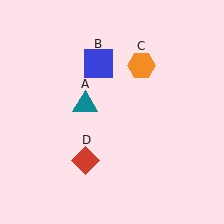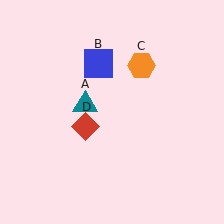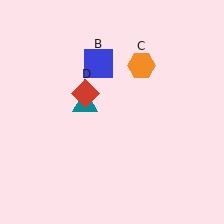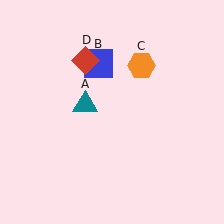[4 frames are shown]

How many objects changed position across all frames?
1 object changed position: red diamond (object D).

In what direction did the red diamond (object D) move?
The red diamond (object D) moved up.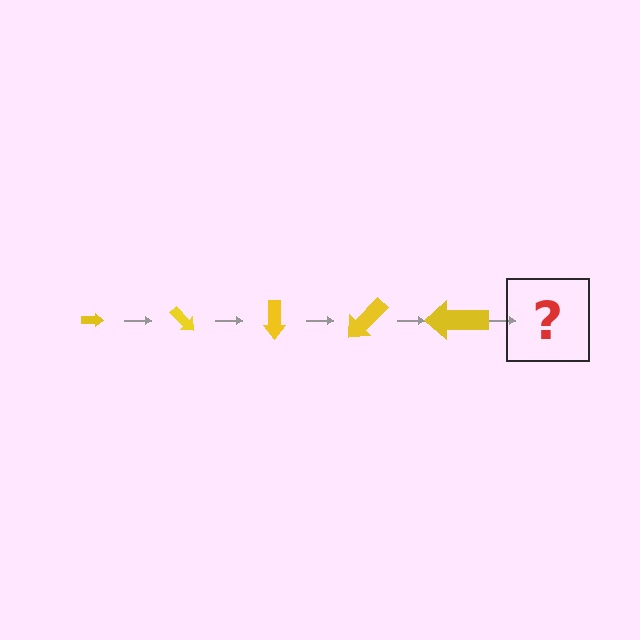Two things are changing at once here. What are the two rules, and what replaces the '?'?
The two rules are that the arrow grows larger each step and it rotates 45 degrees each step. The '?' should be an arrow, larger than the previous one and rotated 225 degrees from the start.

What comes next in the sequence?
The next element should be an arrow, larger than the previous one and rotated 225 degrees from the start.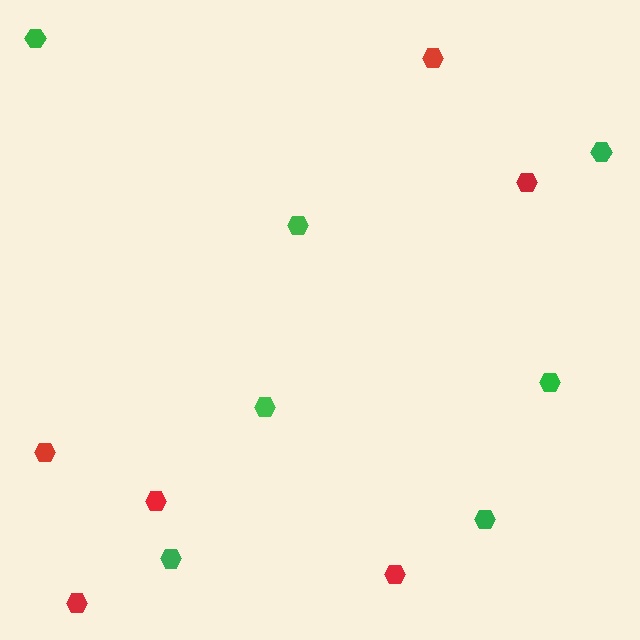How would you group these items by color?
There are 2 groups: one group of red hexagons (6) and one group of green hexagons (7).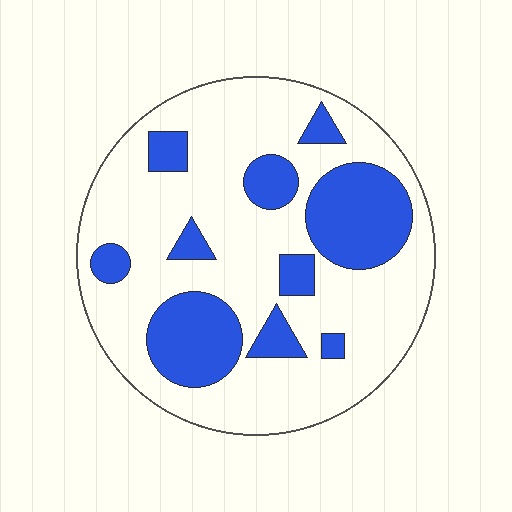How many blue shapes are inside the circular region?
10.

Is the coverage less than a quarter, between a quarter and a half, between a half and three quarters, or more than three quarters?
Between a quarter and a half.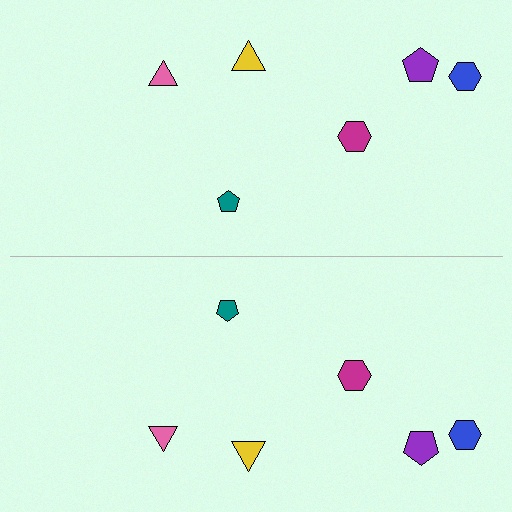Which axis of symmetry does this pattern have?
The pattern has a horizontal axis of symmetry running through the center of the image.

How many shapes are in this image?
There are 12 shapes in this image.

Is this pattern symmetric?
Yes, this pattern has bilateral (reflection) symmetry.